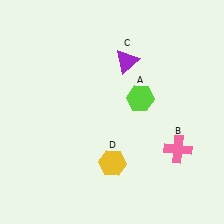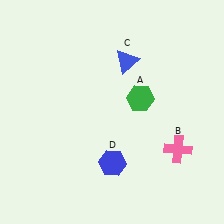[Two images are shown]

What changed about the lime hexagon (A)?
In Image 1, A is lime. In Image 2, it changed to green.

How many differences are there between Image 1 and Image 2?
There are 3 differences between the two images.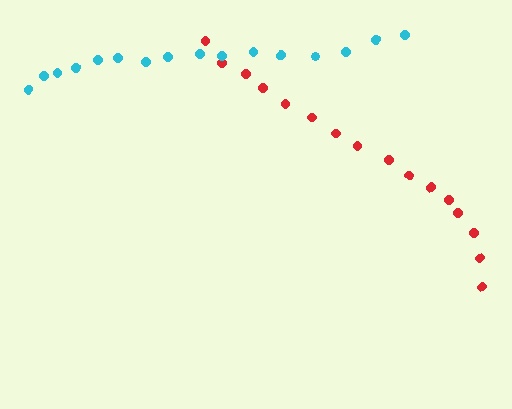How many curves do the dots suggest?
There are 2 distinct paths.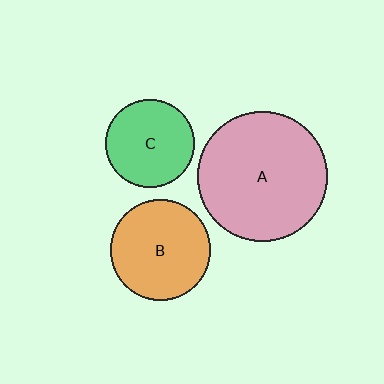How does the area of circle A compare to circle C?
Approximately 2.2 times.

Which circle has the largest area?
Circle A (pink).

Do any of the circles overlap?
No, none of the circles overlap.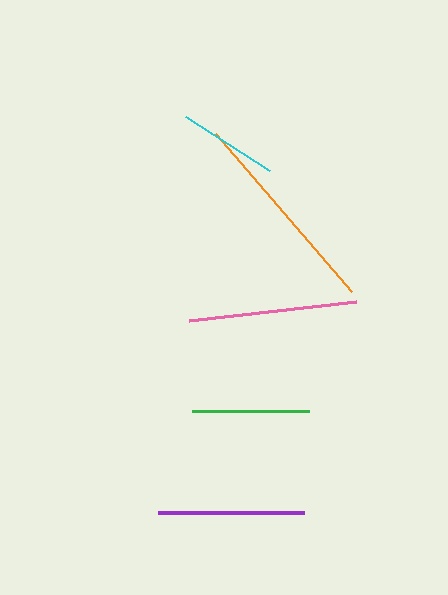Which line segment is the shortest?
The cyan line is the shortest at approximately 100 pixels.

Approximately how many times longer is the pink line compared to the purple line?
The pink line is approximately 1.2 times the length of the purple line.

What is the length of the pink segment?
The pink segment is approximately 168 pixels long.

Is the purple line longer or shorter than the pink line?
The pink line is longer than the purple line.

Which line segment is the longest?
The orange line is the longest at approximately 208 pixels.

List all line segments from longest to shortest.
From longest to shortest: orange, pink, purple, green, cyan.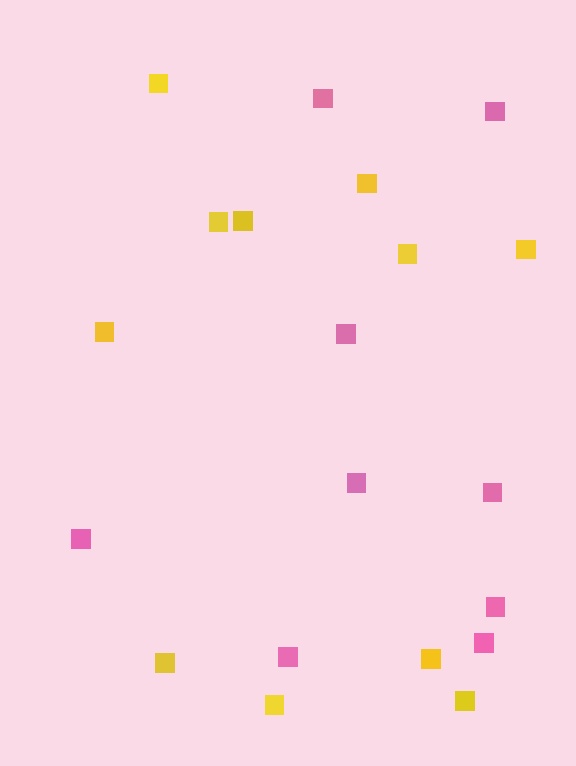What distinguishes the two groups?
There are 2 groups: one group of yellow squares (11) and one group of pink squares (9).